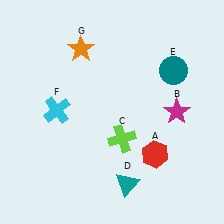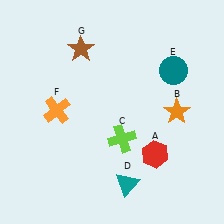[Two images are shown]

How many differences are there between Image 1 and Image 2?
There are 3 differences between the two images.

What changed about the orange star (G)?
In Image 1, G is orange. In Image 2, it changed to brown.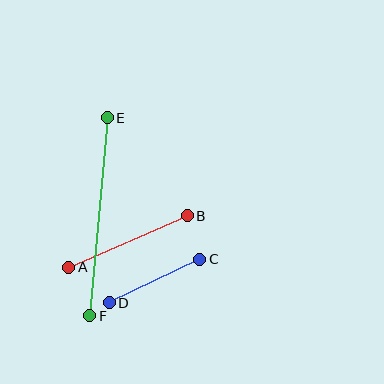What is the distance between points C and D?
The distance is approximately 100 pixels.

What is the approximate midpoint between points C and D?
The midpoint is at approximately (155, 281) pixels.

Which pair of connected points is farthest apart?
Points E and F are farthest apart.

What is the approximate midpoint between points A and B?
The midpoint is at approximately (128, 241) pixels.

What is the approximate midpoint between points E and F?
The midpoint is at approximately (98, 217) pixels.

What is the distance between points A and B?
The distance is approximately 129 pixels.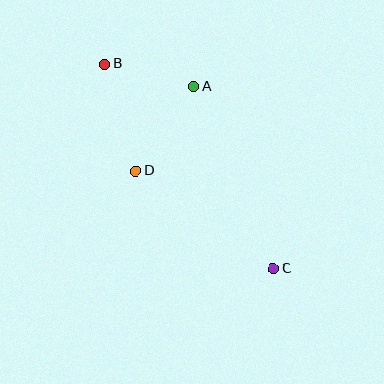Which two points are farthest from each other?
Points B and C are farthest from each other.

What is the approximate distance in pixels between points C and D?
The distance between C and D is approximately 169 pixels.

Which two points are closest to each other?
Points A and B are closest to each other.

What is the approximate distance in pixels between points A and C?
The distance between A and C is approximately 199 pixels.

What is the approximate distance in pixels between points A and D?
The distance between A and D is approximately 103 pixels.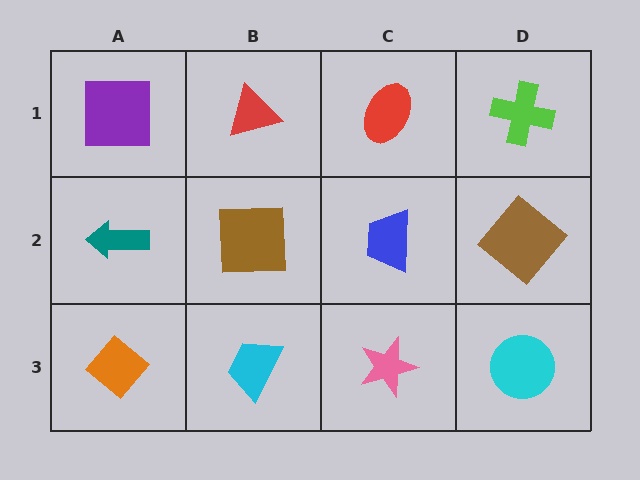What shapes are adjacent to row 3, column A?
A teal arrow (row 2, column A), a cyan trapezoid (row 3, column B).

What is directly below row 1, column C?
A blue trapezoid.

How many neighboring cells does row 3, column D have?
2.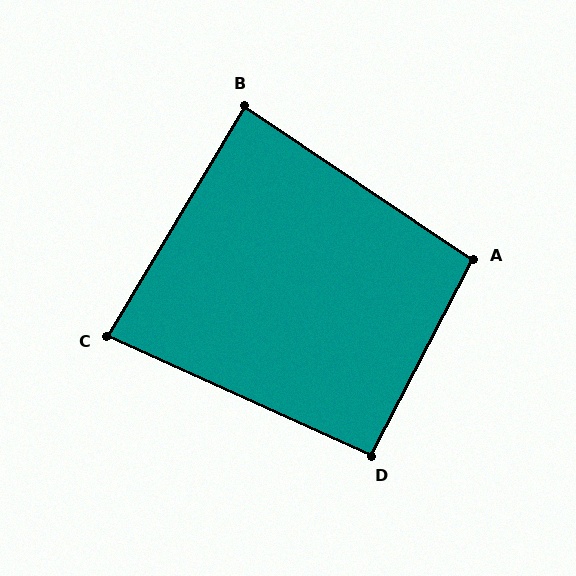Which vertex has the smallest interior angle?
C, at approximately 83 degrees.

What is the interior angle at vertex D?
Approximately 93 degrees (approximately right).